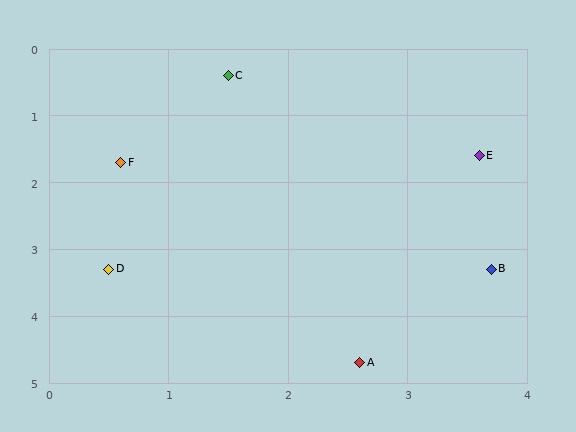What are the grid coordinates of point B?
Point B is at approximately (3.7, 3.3).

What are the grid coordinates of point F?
Point F is at approximately (0.6, 1.7).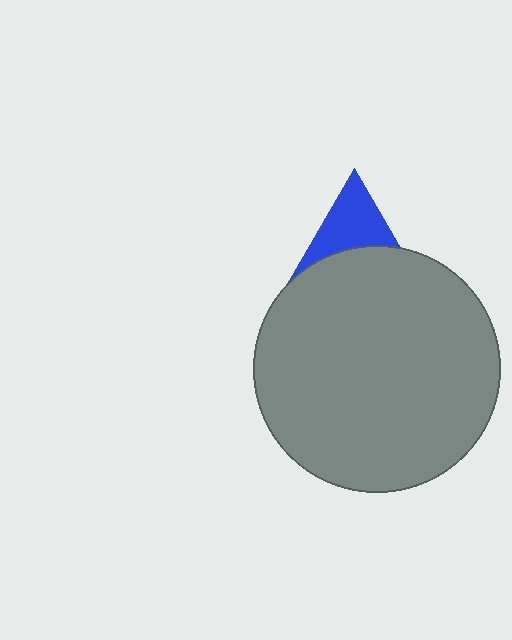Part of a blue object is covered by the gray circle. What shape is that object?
It is a triangle.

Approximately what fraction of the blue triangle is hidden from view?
Roughly 50% of the blue triangle is hidden behind the gray circle.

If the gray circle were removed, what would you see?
You would see the complete blue triangle.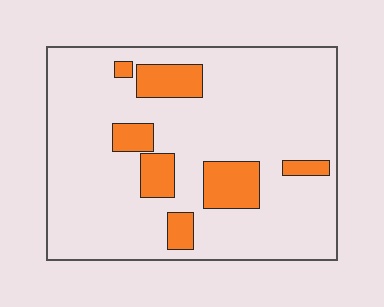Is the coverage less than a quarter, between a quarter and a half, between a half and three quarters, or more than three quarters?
Less than a quarter.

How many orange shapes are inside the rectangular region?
7.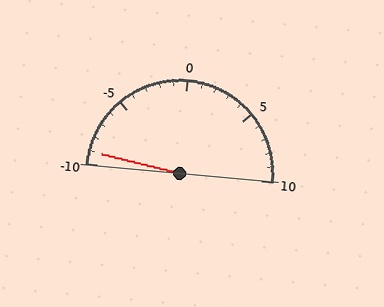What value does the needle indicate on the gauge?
The needle indicates approximately -9.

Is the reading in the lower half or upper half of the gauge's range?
The reading is in the lower half of the range (-10 to 10).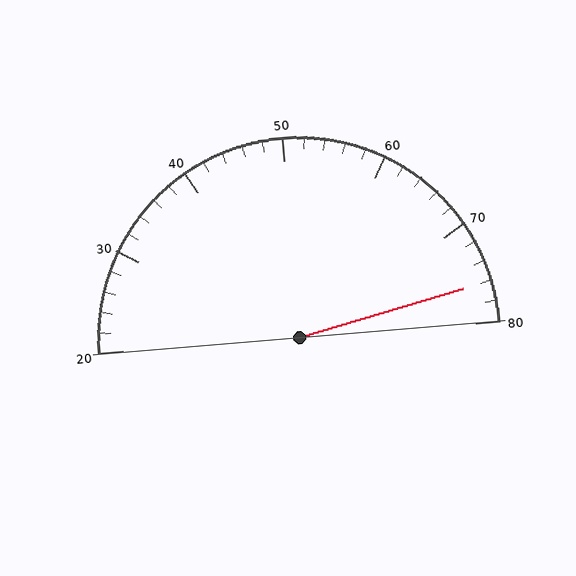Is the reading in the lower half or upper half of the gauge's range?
The reading is in the upper half of the range (20 to 80).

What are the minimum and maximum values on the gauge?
The gauge ranges from 20 to 80.